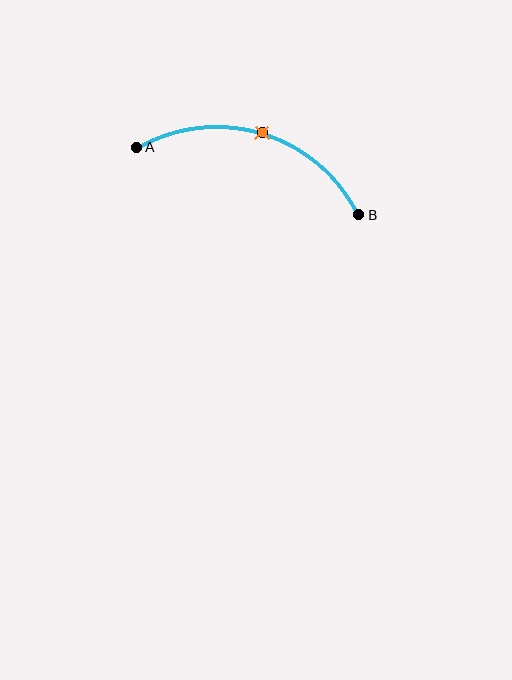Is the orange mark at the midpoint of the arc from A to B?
Yes. The orange mark lies on the arc at equal arc-length from both A and B — it is the arc midpoint.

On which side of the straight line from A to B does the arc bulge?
The arc bulges above the straight line connecting A and B.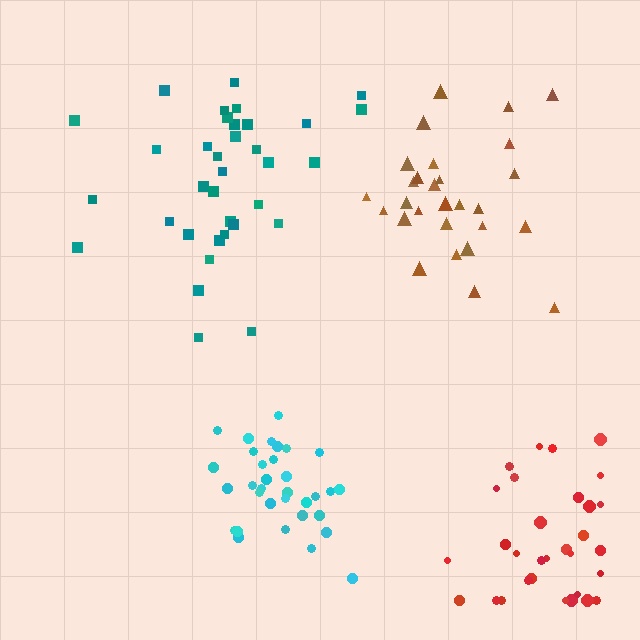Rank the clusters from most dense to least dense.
cyan, brown, red, teal.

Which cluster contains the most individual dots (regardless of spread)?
Teal (35).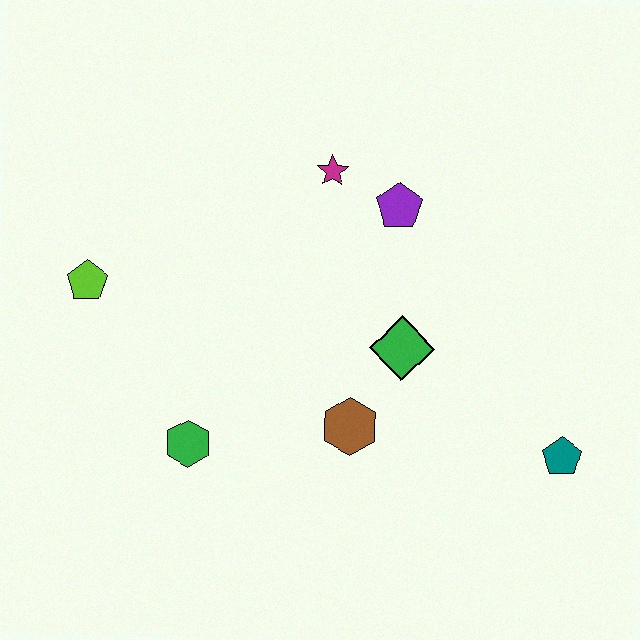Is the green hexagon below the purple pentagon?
Yes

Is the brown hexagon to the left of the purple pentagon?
Yes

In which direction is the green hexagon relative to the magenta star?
The green hexagon is below the magenta star.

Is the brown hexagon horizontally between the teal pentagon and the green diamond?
No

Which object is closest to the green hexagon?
The brown hexagon is closest to the green hexagon.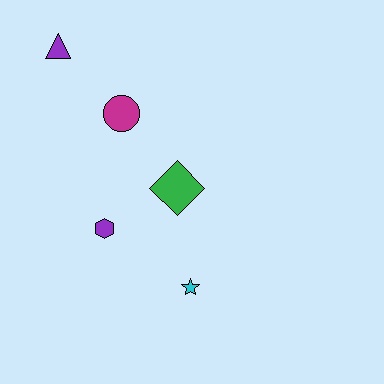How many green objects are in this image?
There is 1 green object.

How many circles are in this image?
There is 1 circle.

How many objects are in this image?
There are 5 objects.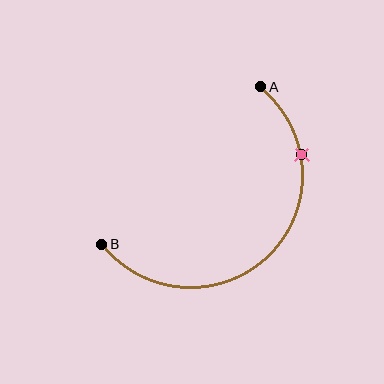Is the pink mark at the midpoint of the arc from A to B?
No. The pink mark lies on the arc but is closer to endpoint A. The arc midpoint would be at the point on the curve equidistant along the arc from both A and B.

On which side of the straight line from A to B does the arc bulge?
The arc bulges below and to the right of the straight line connecting A and B.